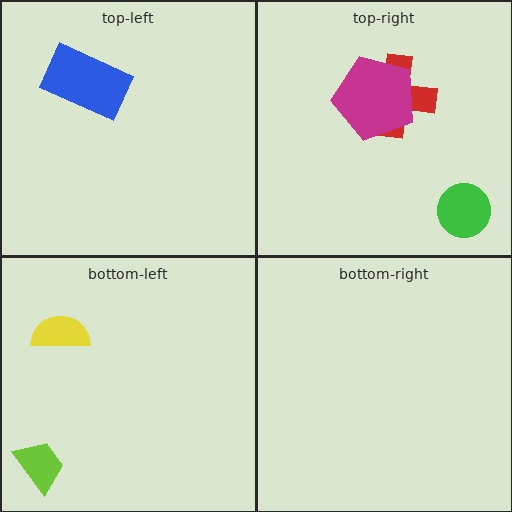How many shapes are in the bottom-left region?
2.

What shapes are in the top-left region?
The blue rectangle.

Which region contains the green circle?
The top-right region.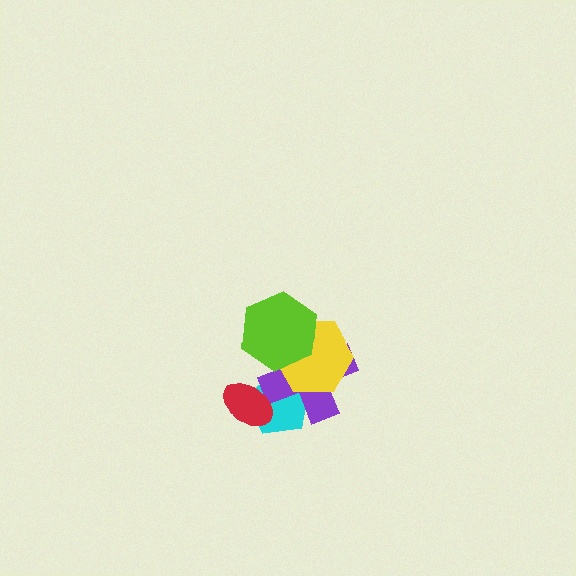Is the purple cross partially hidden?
Yes, it is partially covered by another shape.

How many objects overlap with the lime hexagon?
2 objects overlap with the lime hexagon.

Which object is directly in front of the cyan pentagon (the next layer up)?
The purple cross is directly in front of the cyan pentagon.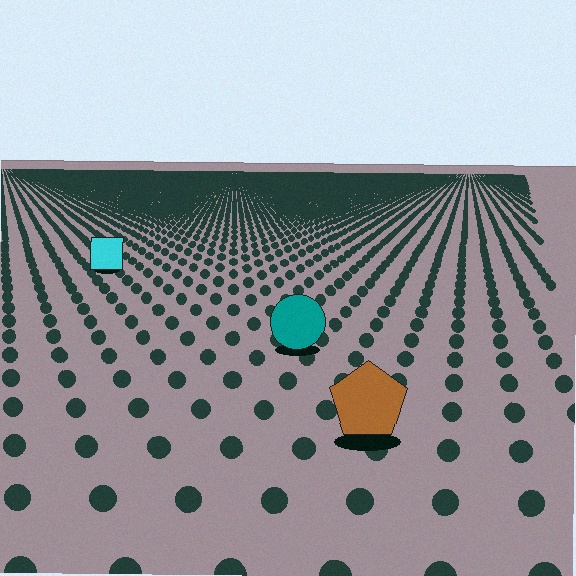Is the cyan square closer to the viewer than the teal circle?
No. The teal circle is closer — you can tell from the texture gradient: the ground texture is coarser near it.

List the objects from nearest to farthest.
From nearest to farthest: the brown pentagon, the teal circle, the cyan square.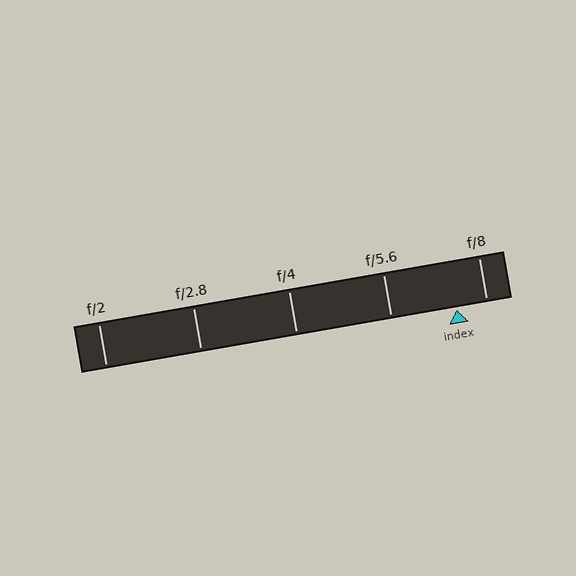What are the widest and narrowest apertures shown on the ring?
The widest aperture shown is f/2 and the narrowest is f/8.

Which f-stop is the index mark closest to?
The index mark is closest to f/8.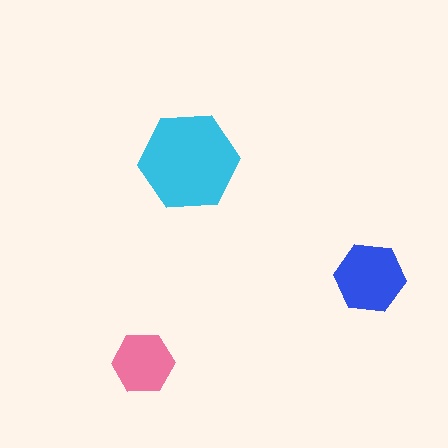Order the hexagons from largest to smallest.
the cyan one, the blue one, the pink one.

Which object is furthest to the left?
The pink hexagon is leftmost.